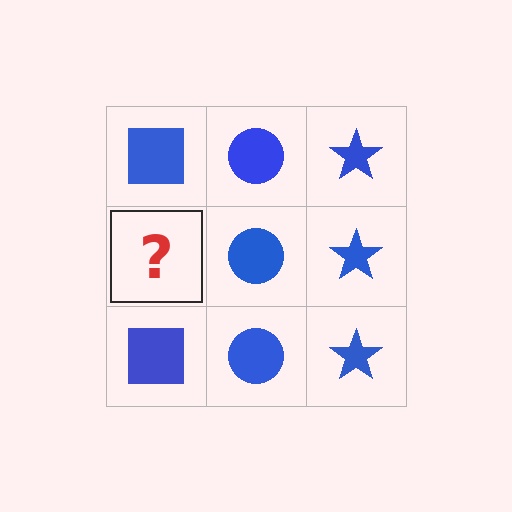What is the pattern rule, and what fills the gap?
The rule is that each column has a consistent shape. The gap should be filled with a blue square.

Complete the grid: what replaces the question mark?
The question mark should be replaced with a blue square.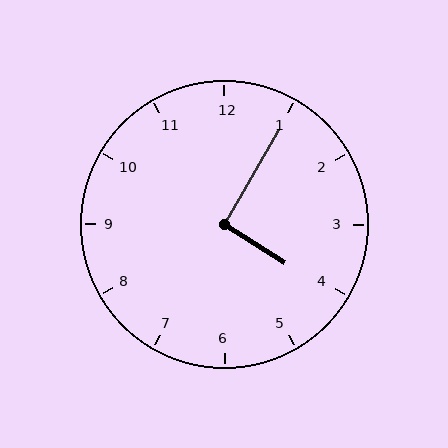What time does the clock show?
4:05.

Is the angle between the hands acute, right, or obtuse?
It is right.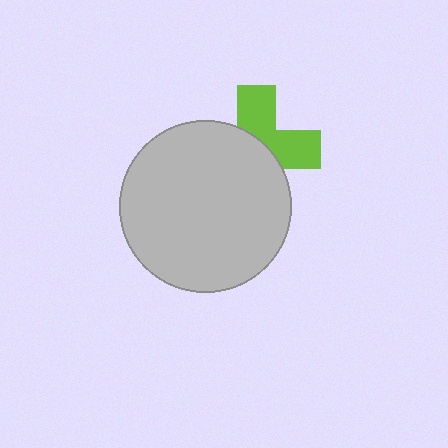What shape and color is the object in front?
The object in front is a light gray circle.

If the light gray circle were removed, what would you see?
You would see the complete lime cross.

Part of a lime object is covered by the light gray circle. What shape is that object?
It is a cross.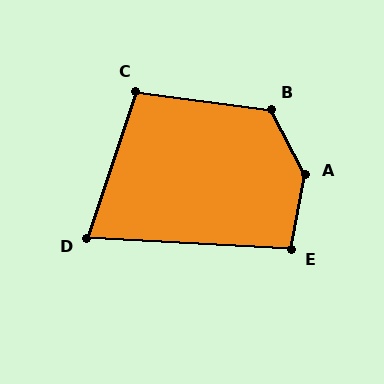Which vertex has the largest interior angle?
A, at approximately 142 degrees.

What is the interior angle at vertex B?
Approximately 125 degrees (obtuse).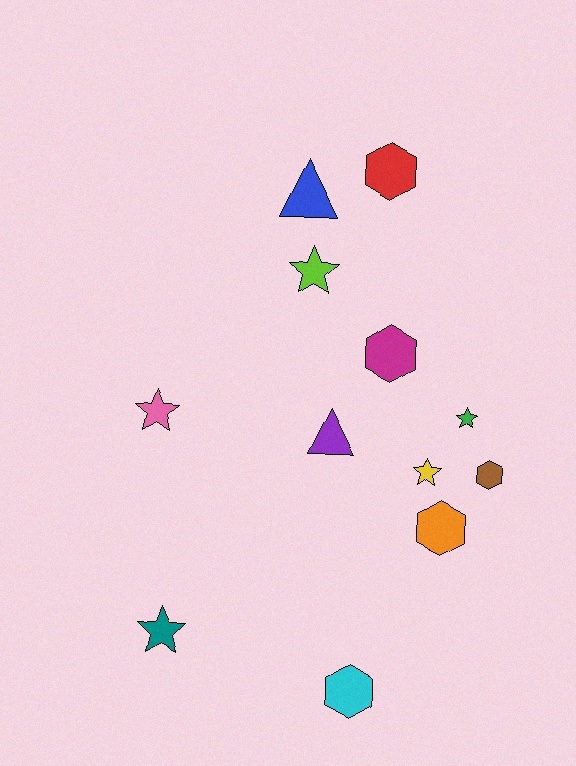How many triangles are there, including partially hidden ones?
There are 2 triangles.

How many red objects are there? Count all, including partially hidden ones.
There is 1 red object.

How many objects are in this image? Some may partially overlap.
There are 12 objects.